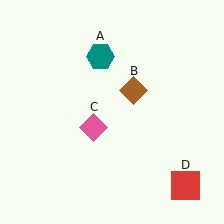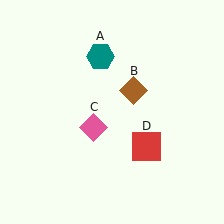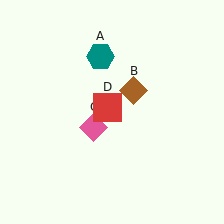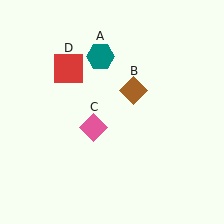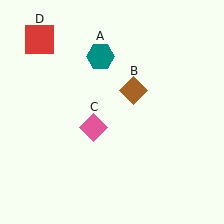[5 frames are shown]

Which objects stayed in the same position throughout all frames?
Teal hexagon (object A) and brown diamond (object B) and pink diamond (object C) remained stationary.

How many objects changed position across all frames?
1 object changed position: red square (object D).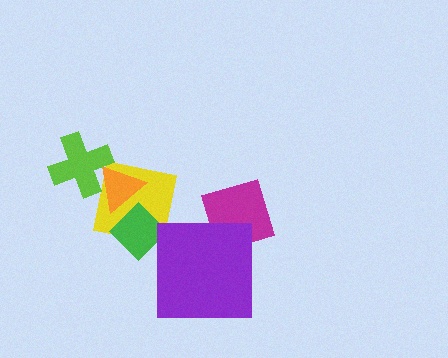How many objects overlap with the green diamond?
2 objects overlap with the green diamond.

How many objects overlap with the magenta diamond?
1 object overlaps with the magenta diamond.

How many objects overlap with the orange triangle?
3 objects overlap with the orange triangle.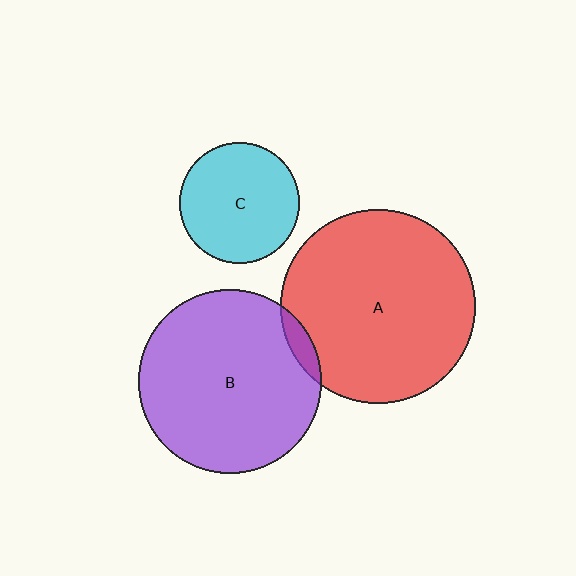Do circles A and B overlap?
Yes.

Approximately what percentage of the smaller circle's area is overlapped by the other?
Approximately 5%.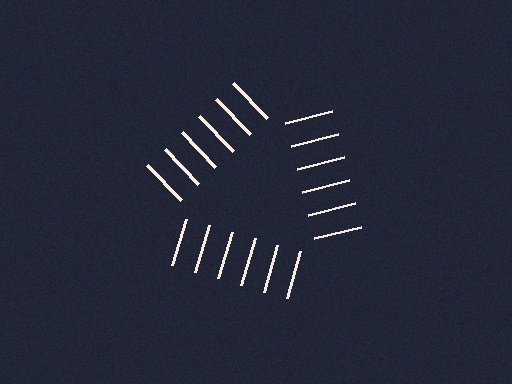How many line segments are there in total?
18 — 6 along each of the 3 edges.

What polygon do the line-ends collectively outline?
An illusory triangle — the line segments terminate on its edges but no continuous stroke is drawn.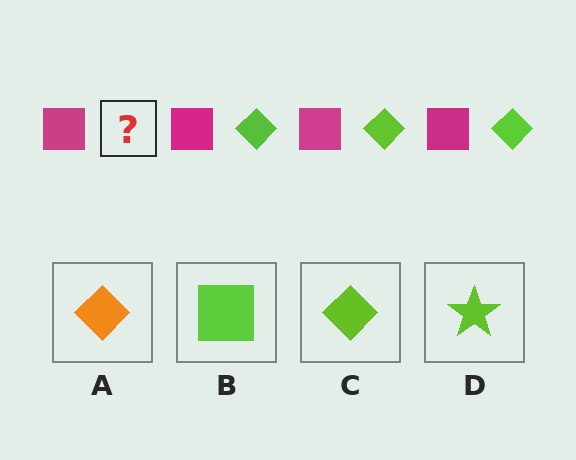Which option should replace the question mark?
Option C.